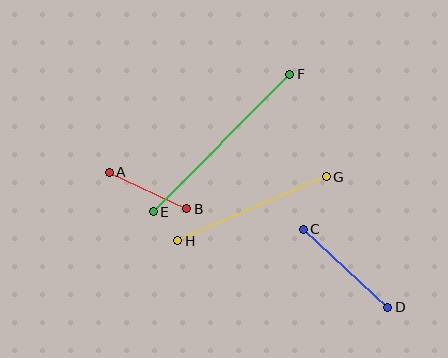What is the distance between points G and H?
The distance is approximately 162 pixels.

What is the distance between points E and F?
The distance is approximately 194 pixels.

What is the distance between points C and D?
The distance is approximately 115 pixels.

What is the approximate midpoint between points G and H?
The midpoint is at approximately (252, 209) pixels.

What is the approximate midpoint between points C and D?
The midpoint is at approximately (345, 268) pixels.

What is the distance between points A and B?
The distance is approximately 86 pixels.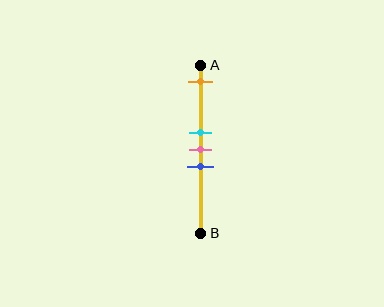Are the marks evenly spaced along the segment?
No, the marks are not evenly spaced.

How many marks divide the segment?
There are 4 marks dividing the segment.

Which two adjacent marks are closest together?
The cyan and pink marks are the closest adjacent pair.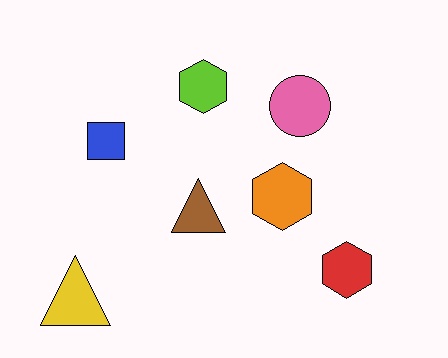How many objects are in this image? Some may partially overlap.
There are 7 objects.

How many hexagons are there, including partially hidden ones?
There are 3 hexagons.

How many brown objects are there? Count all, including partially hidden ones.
There is 1 brown object.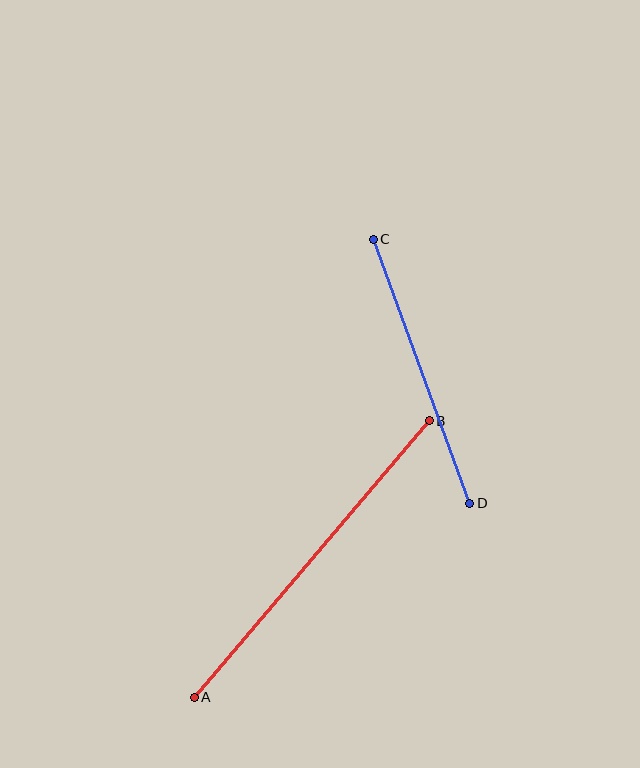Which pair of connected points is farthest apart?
Points A and B are farthest apart.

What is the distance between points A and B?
The distance is approximately 363 pixels.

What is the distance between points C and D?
The distance is approximately 281 pixels.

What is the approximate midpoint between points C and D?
The midpoint is at approximately (422, 371) pixels.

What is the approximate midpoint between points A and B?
The midpoint is at approximately (312, 559) pixels.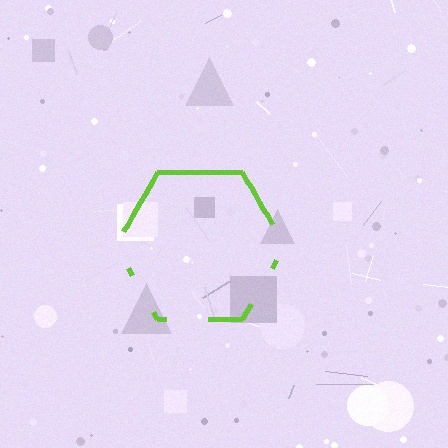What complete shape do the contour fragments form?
The contour fragments form a hexagon.